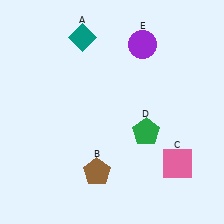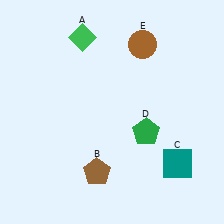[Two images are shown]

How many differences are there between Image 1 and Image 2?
There are 3 differences between the two images.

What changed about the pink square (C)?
In Image 1, C is pink. In Image 2, it changed to teal.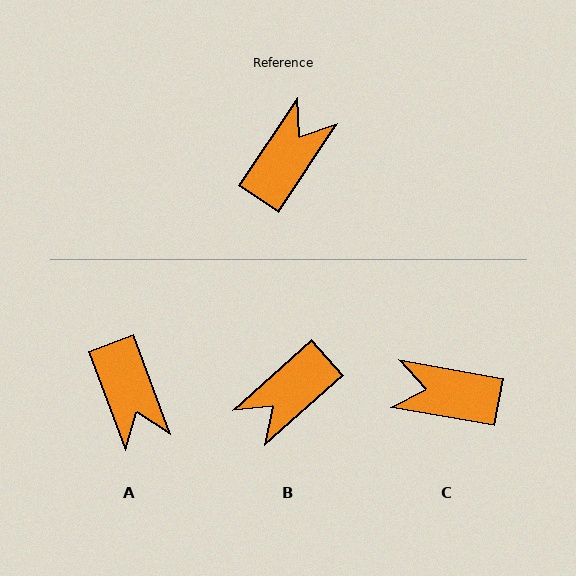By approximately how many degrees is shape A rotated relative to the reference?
Approximately 126 degrees clockwise.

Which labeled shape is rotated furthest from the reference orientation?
B, about 165 degrees away.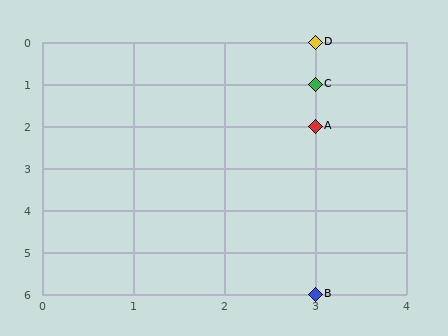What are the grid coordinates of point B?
Point B is at grid coordinates (3, 6).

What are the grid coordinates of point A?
Point A is at grid coordinates (3, 2).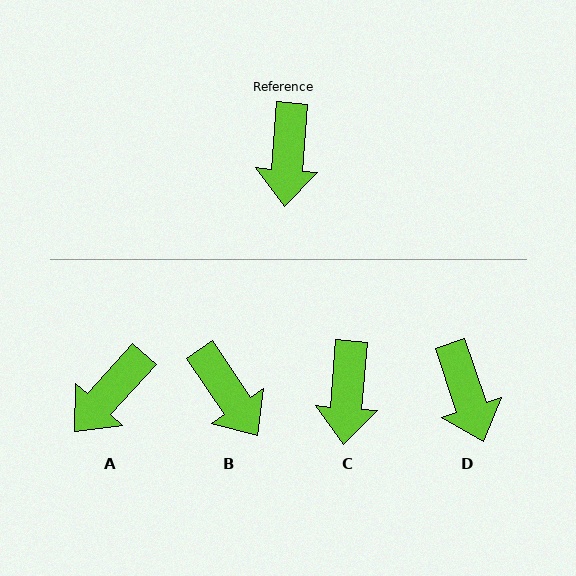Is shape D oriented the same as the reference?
No, it is off by about 23 degrees.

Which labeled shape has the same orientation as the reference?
C.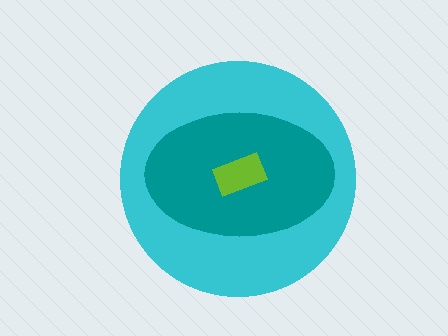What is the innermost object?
The lime rectangle.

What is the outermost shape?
The cyan circle.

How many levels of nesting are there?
3.